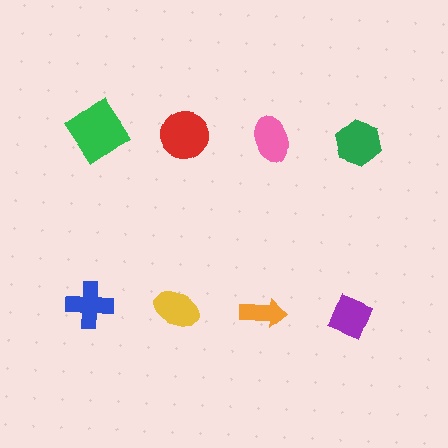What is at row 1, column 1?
A green diamond.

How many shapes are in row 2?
4 shapes.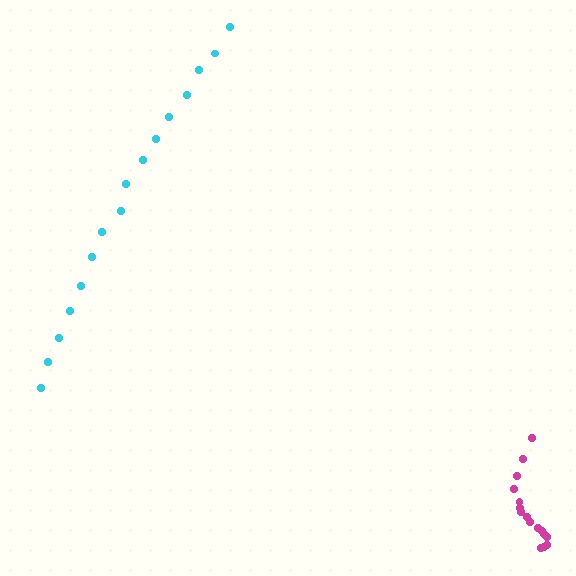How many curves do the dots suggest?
There are 2 distinct paths.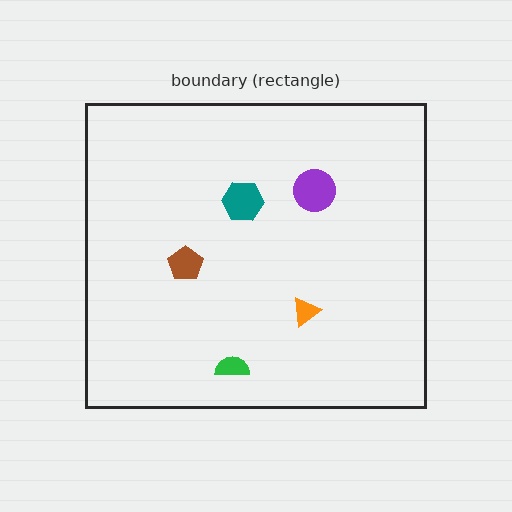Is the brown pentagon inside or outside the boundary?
Inside.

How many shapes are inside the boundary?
5 inside, 0 outside.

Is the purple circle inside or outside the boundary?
Inside.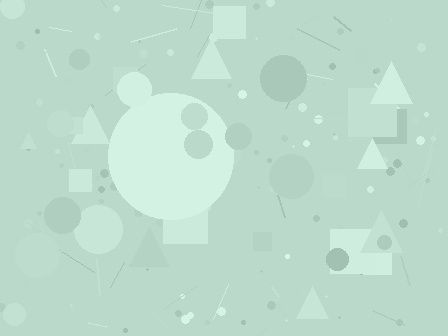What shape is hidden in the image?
A circle is hidden in the image.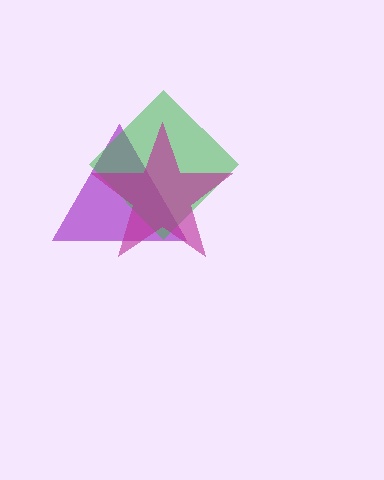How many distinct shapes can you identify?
There are 3 distinct shapes: a purple triangle, a green diamond, a magenta star.